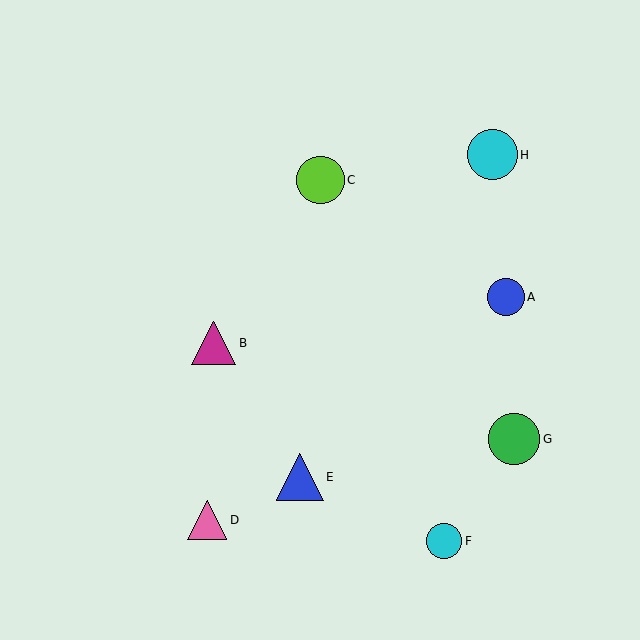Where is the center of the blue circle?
The center of the blue circle is at (506, 297).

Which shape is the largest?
The green circle (labeled G) is the largest.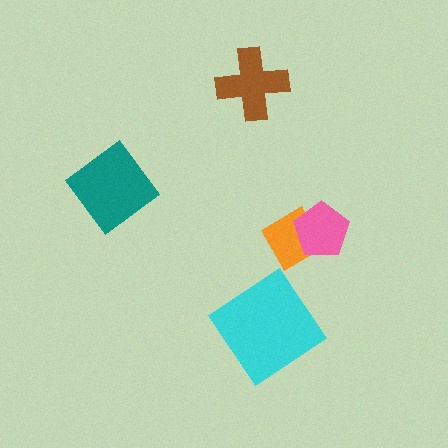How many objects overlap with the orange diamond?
1 object overlaps with the orange diamond.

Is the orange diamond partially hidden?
Yes, it is partially covered by another shape.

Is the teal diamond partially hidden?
No, no other shape covers it.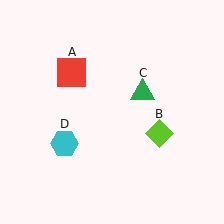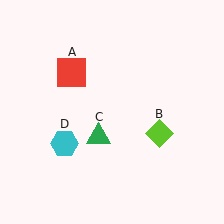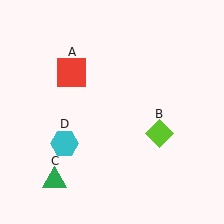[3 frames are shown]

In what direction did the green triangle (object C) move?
The green triangle (object C) moved down and to the left.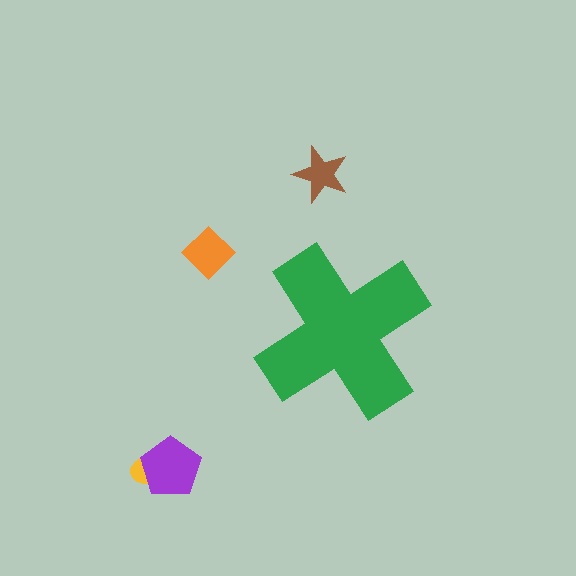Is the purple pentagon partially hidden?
No, the purple pentagon is fully visible.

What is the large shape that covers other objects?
A green cross.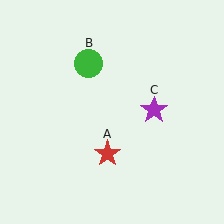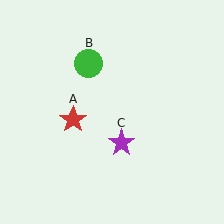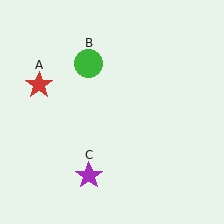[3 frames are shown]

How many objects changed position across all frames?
2 objects changed position: red star (object A), purple star (object C).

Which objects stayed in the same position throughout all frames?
Green circle (object B) remained stationary.